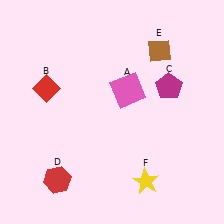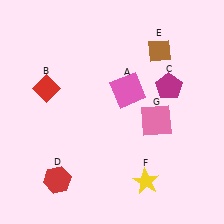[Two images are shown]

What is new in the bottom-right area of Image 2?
A pink square (G) was added in the bottom-right area of Image 2.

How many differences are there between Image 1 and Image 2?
There is 1 difference between the two images.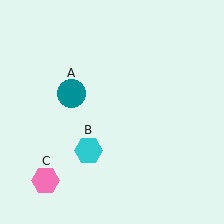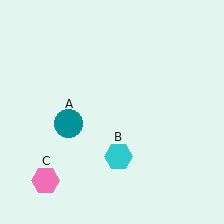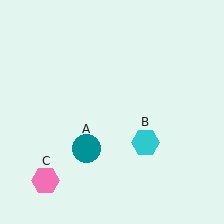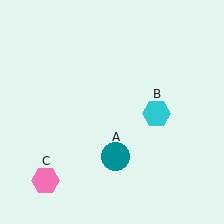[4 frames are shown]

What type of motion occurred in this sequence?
The teal circle (object A), cyan hexagon (object B) rotated counterclockwise around the center of the scene.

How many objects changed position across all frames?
2 objects changed position: teal circle (object A), cyan hexagon (object B).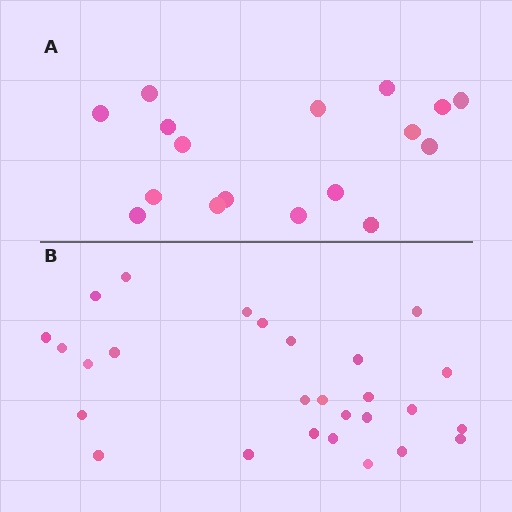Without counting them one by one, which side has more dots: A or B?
Region B (the bottom region) has more dots.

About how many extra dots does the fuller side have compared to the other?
Region B has roughly 10 or so more dots than region A.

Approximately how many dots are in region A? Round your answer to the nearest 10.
About 20 dots. (The exact count is 17, which rounds to 20.)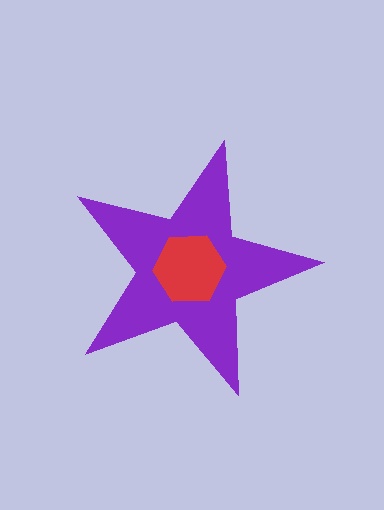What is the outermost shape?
The purple star.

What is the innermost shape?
The red hexagon.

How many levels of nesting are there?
2.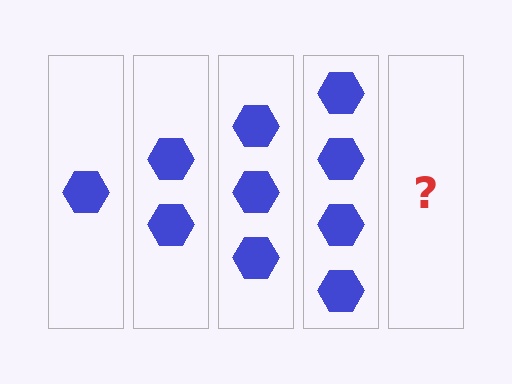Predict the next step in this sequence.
The next step is 5 hexagons.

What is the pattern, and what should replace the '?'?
The pattern is that each step adds one more hexagon. The '?' should be 5 hexagons.